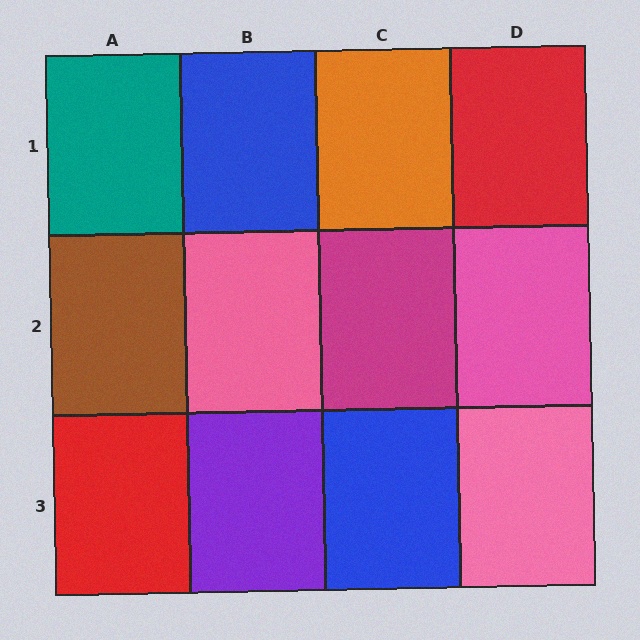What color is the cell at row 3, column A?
Red.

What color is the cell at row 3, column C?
Blue.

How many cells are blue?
2 cells are blue.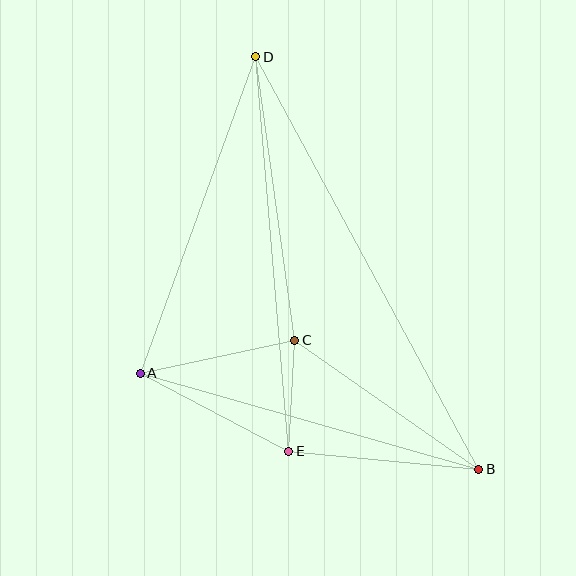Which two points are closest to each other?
Points C and E are closest to each other.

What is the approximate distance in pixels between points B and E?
The distance between B and E is approximately 191 pixels.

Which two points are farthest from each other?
Points B and D are farthest from each other.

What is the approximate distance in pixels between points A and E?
The distance between A and E is approximately 167 pixels.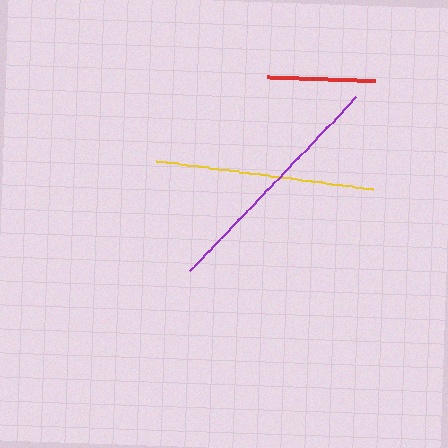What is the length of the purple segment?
The purple segment is approximately 240 pixels long.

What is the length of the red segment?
The red segment is approximately 107 pixels long.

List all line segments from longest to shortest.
From longest to shortest: purple, yellow, red.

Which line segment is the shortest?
The red line is the shortest at approximately 107 pixels.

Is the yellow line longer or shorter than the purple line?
The purple line is longer than the yellow line.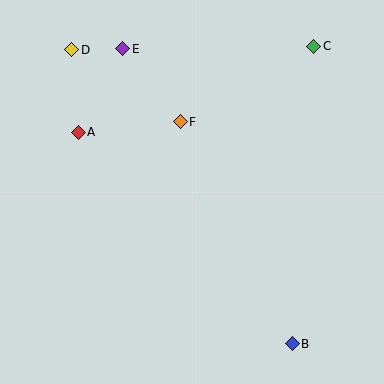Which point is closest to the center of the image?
Point F at (180, 122) is closest to the center.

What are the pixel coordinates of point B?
Point B is at (292, 344).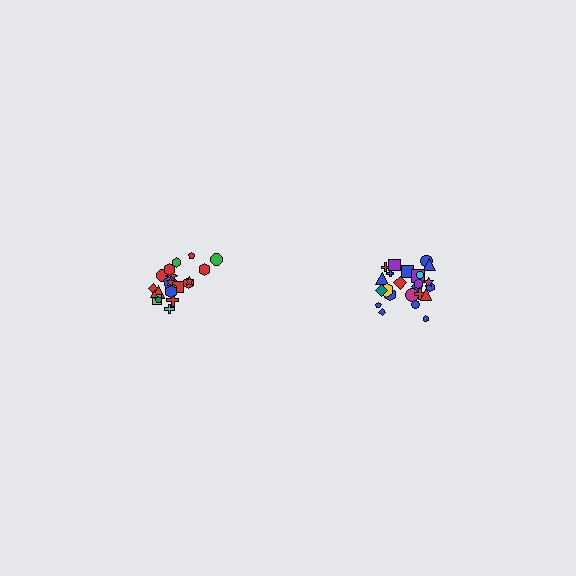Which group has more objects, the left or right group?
The right group.